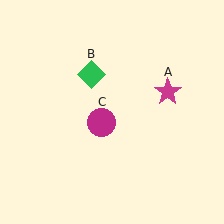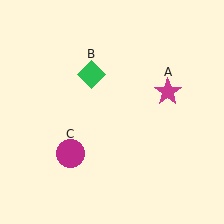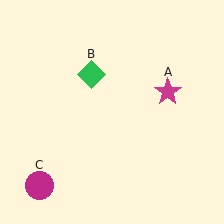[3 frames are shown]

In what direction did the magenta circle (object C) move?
The magenta circle (object C) moved down and to the left.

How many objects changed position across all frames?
1 object changed position: magenta circle (object C).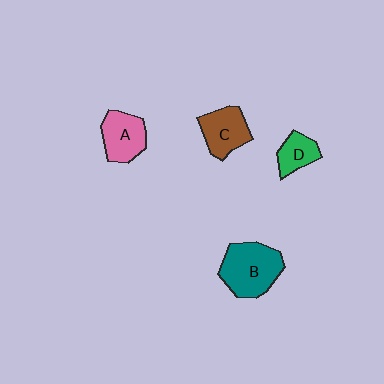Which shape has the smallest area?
Shape D (green).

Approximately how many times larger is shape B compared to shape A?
Approximately 1.4 times.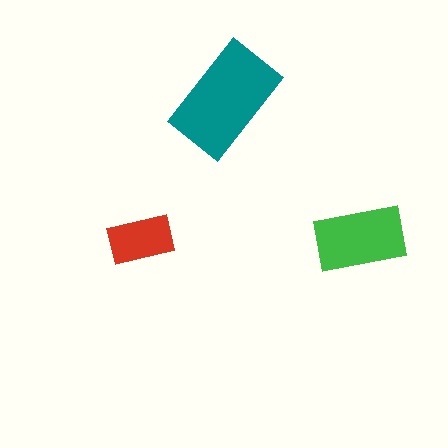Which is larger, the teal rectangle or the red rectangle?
The teal one.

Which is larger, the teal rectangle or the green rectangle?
The teal one.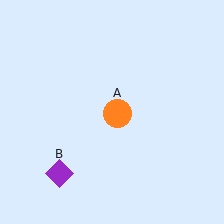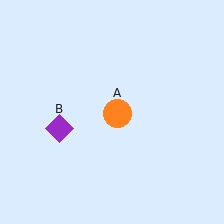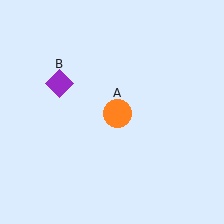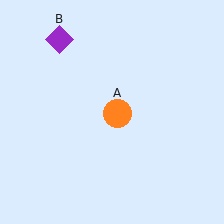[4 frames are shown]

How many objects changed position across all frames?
1 object changed position: purple diamond (object B).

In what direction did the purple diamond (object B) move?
The purple diamond (object B) moved up.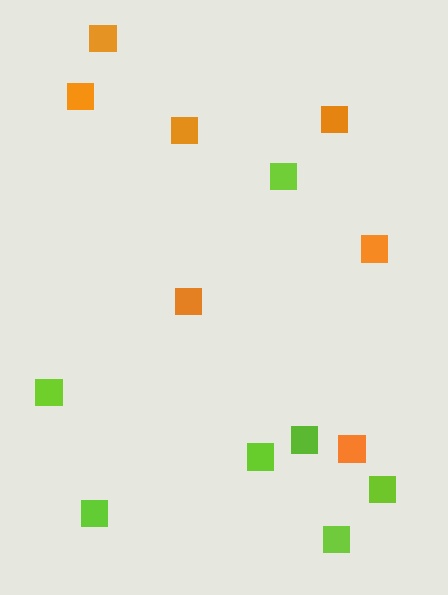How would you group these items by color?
There are 2 groups: one group of orange squares (7) and one group of lime squares (7).